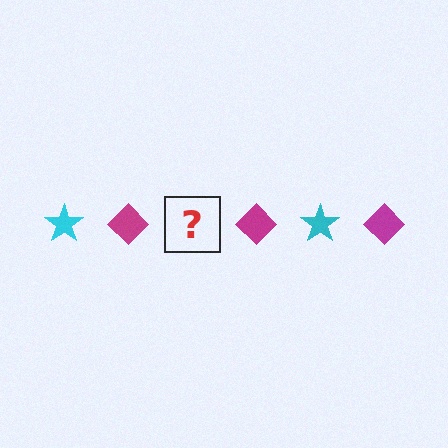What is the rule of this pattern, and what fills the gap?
The rule is that the pattern alternates between cyan star and magenta diamond. The gap should be filled with a cyan star.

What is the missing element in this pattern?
The missing element is a cyan star.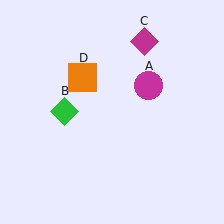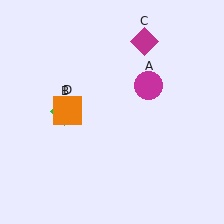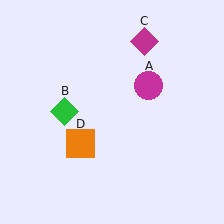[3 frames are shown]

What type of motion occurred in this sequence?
The orange square (object D) rotated counterclockwise around the center of the scene.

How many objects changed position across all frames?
1 object changed position: orange square (object D).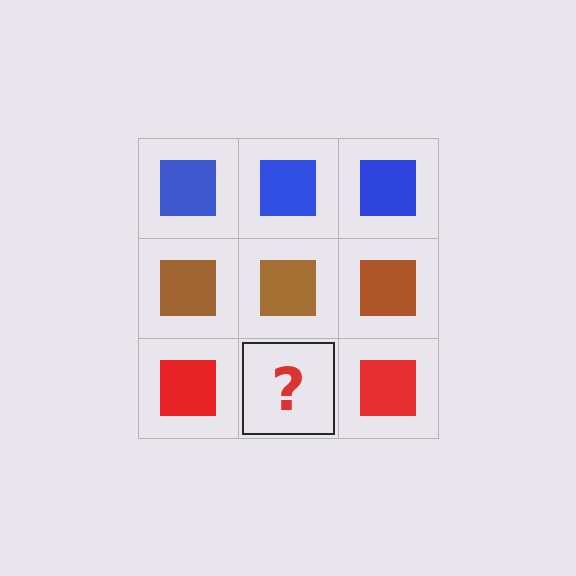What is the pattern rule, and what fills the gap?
The rule is that each row has a consistent color. The gap should be filled with a red square.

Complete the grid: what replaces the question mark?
The question mark should be replaced with a red square.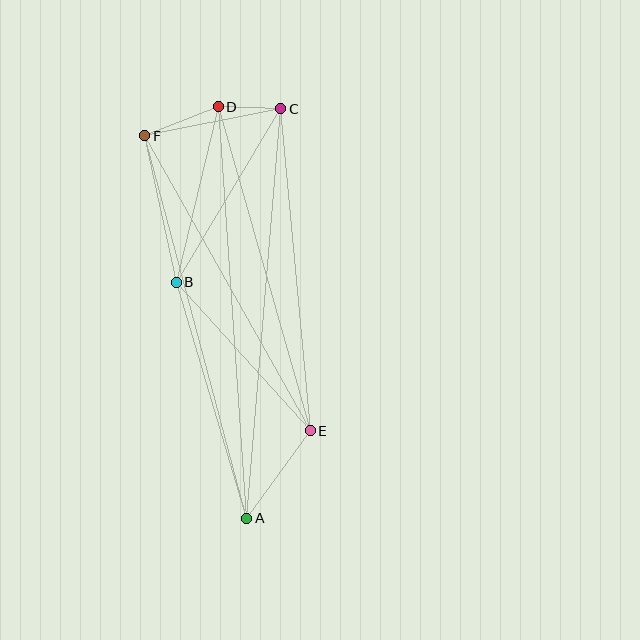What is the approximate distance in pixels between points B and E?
The distance between B and E is approximately 200 pixels.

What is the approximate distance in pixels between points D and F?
The distance between D and F is approximately 79 pixels.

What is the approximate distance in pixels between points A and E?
The distance between A and E is approximately 108 pixels.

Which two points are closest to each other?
Points C and D are closest to each other.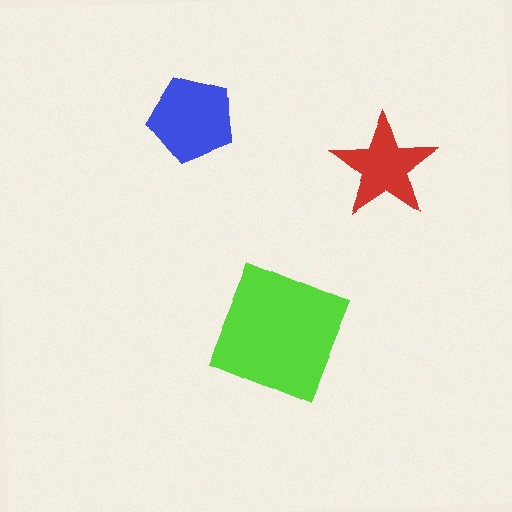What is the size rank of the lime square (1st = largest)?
1st.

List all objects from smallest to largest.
The red star, the blue pentagon, the lime square.